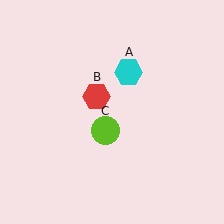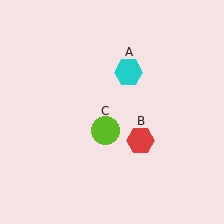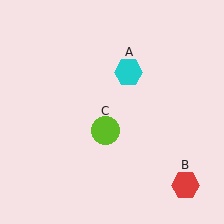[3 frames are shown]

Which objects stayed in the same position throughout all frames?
Cyan hexagon (object A) and lime circle (object C) remained stationary.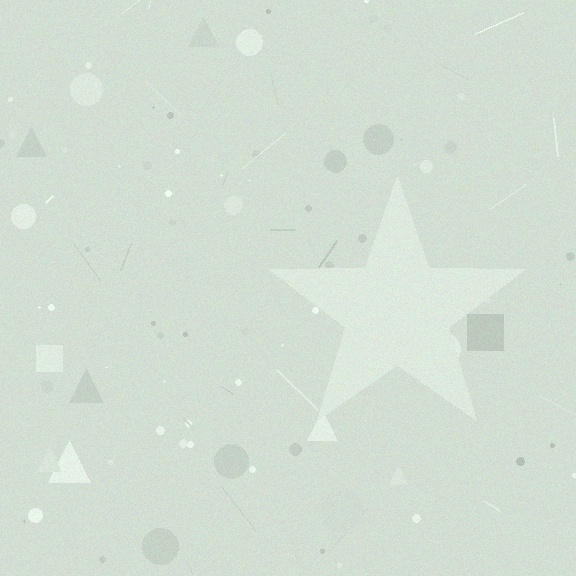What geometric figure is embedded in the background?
A star is embedded in the background.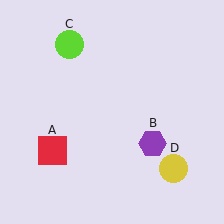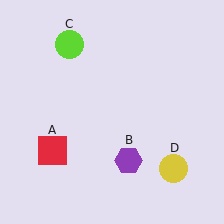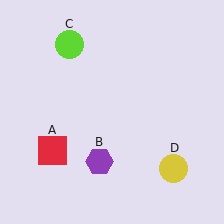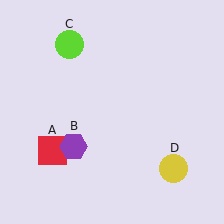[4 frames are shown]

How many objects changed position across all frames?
1 object changed position: purple hexagon (object B).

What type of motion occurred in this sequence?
The purple hexagon (object B) rotated clockwise around the center of the scene.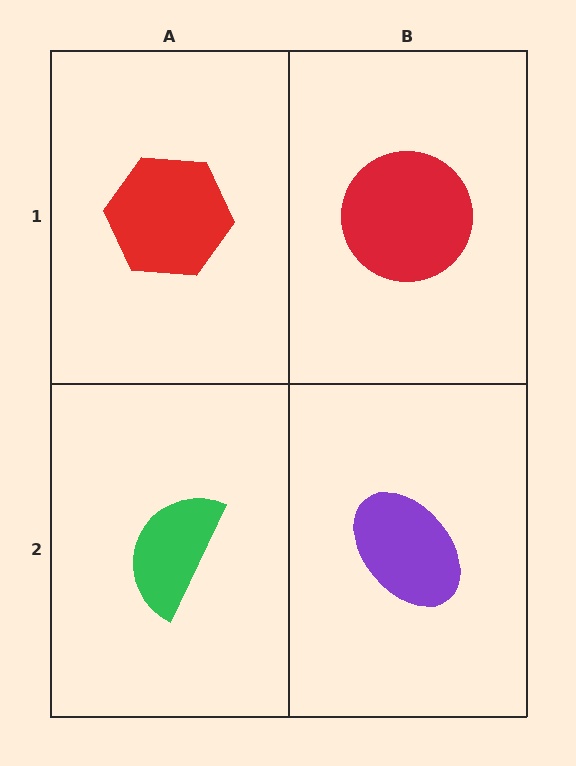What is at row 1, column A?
A red hexagon.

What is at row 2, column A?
A green semicircle.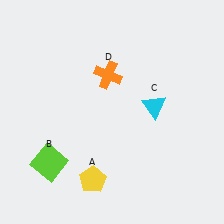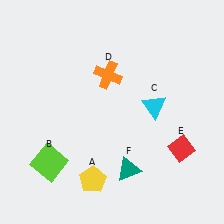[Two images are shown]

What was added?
A red diamond (E), a teal triangle (F) were added in Image 2.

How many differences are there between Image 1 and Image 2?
There are 2 differences between the two images.